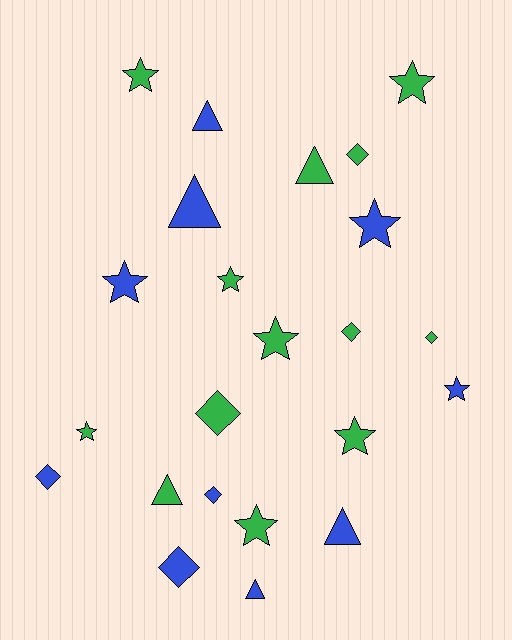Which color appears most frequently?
Green, with 13 objects.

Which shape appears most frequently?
Star, with 10 objects.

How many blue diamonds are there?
There are 3 blue diamonds.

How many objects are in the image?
There are 23 objects.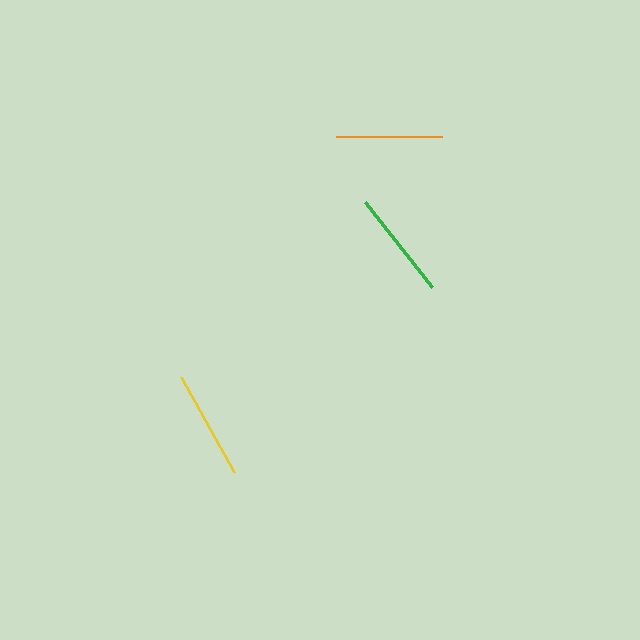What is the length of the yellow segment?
The yellow segment is approximately 109 pixels long.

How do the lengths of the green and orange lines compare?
The green and orange lines are approximately the same length.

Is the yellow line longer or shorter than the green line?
The yellow line is longer than the green line.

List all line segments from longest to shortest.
From longest to shortest: yellow, green, orange.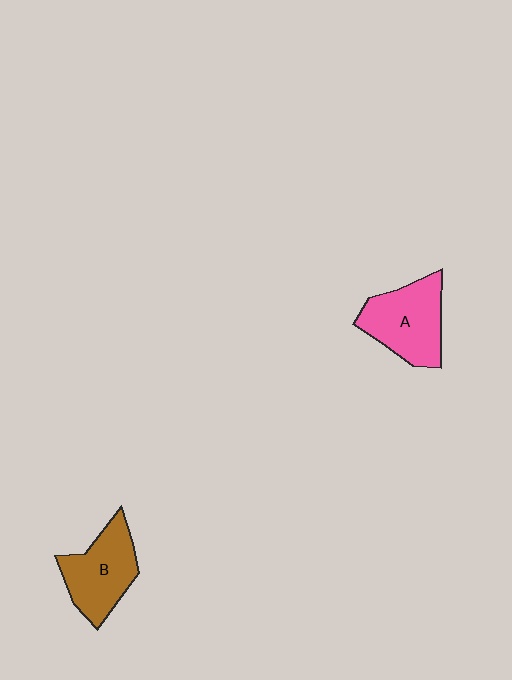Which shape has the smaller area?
Shape B (brown).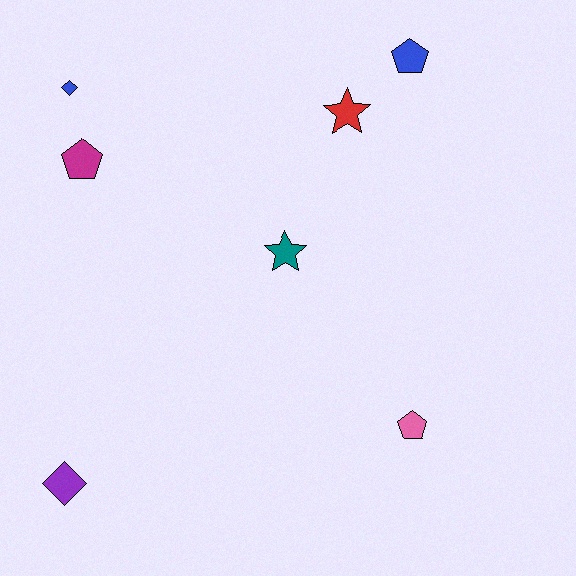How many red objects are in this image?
There is 1 red object.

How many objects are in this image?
There are 7 objects.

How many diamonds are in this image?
There are 2 diamonds.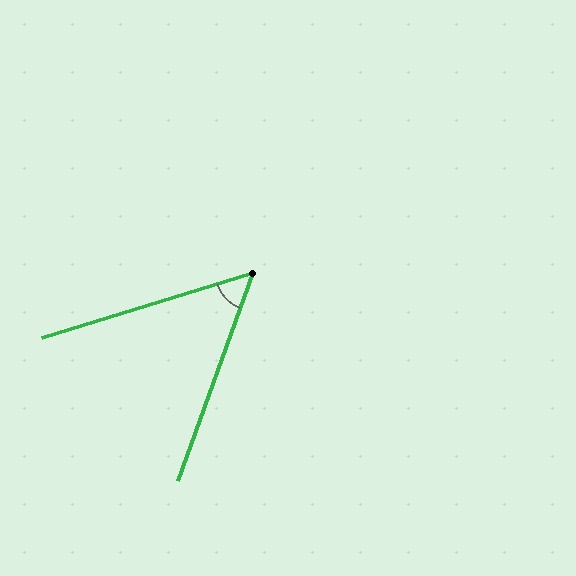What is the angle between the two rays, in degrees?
Approximately 53 degrees.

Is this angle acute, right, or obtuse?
It is acute.